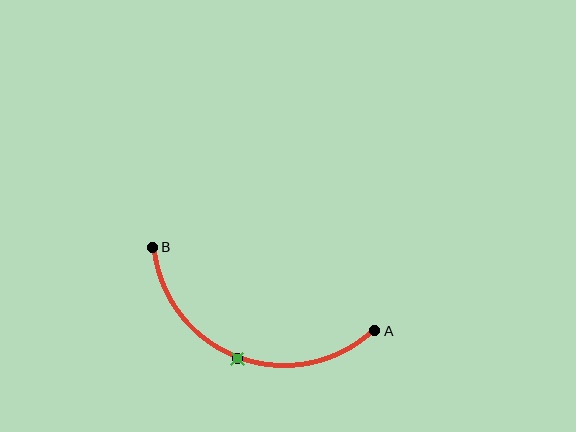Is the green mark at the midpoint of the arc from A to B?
Yes. The green mark lies on the arc at equal arc-length from both A and B — it is the arc midpoint.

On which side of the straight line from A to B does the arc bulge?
The arc bulges below the straight line connecting A and B.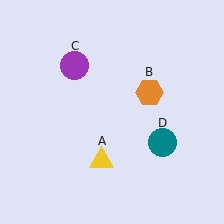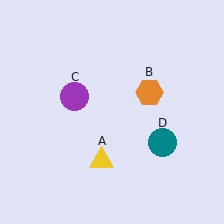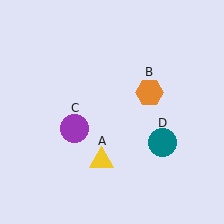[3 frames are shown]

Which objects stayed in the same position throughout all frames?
Yellow triangle (object A) and orange hexagon (object B) and teal circle (object D) remained stationary.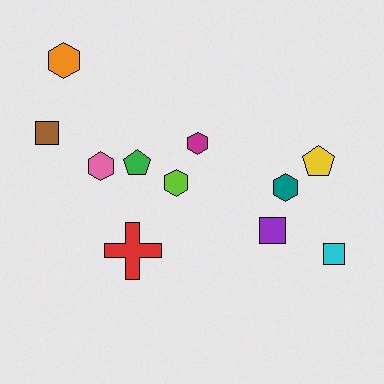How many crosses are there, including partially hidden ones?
There is 1 cross.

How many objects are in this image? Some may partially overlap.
There are 11 objects.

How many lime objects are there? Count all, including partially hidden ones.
There is 1 lime object.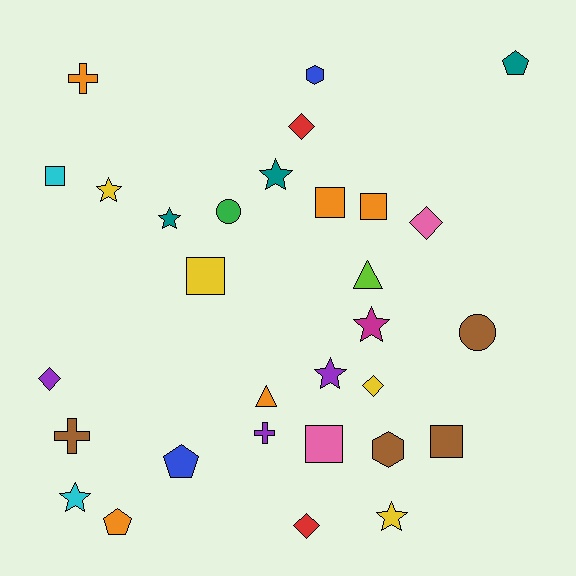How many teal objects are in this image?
There are 3 teal objects.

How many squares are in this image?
There are 6 squares.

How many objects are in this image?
There are 30 objects.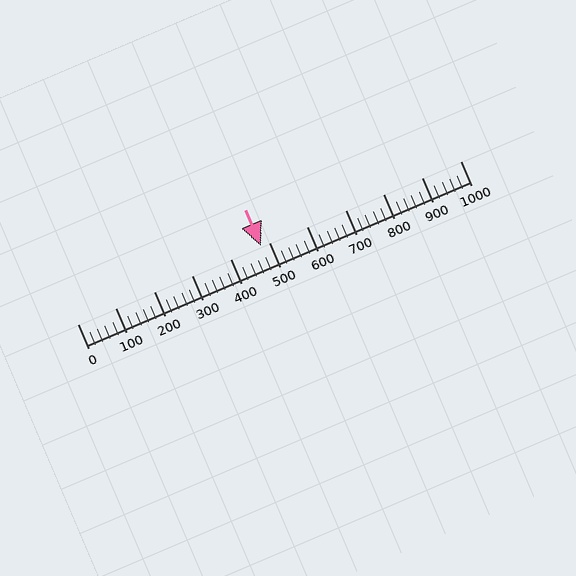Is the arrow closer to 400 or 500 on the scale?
The arrow is closer to 500.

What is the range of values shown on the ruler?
The ruler shows values from 0 to 1000.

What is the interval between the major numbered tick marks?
The major tick marks are spaced 100 units apart.